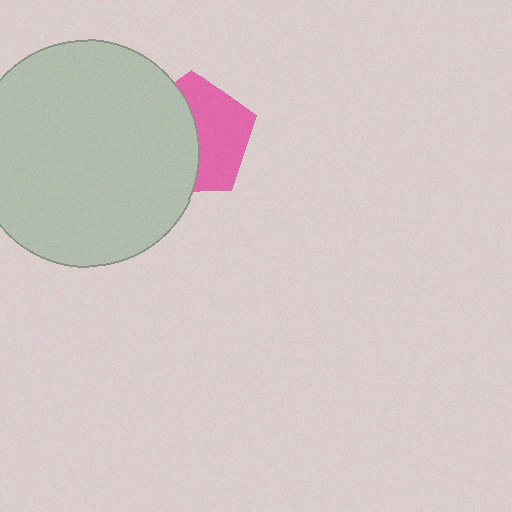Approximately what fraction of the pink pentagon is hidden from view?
Roughly 51% of the pink pentagon is hidden behind the light gray circle.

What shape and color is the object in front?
The object in front is a light gray circle.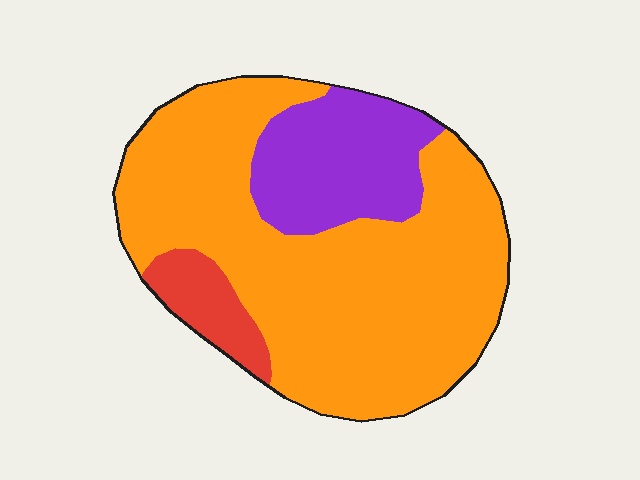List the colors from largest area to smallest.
From largest to smallest: orange, purple, red.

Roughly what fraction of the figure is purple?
Purple takes up about one fifth (1/5) of the figure.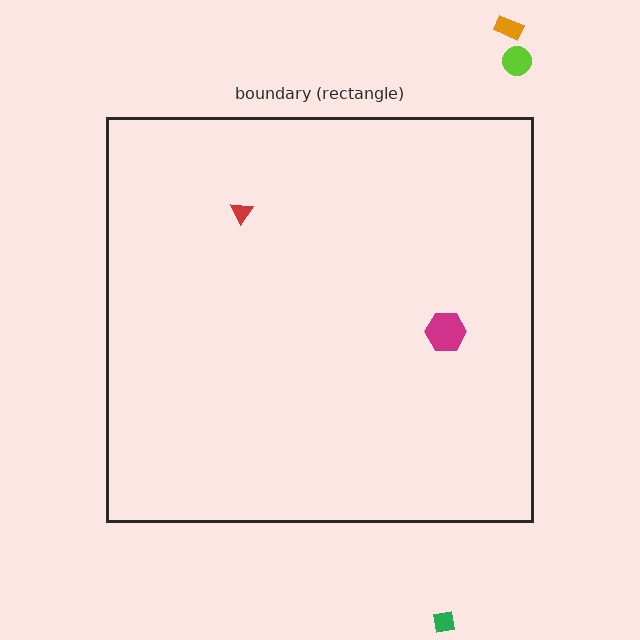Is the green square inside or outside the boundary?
Outside.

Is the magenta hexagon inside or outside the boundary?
Inside.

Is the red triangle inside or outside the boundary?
Inside.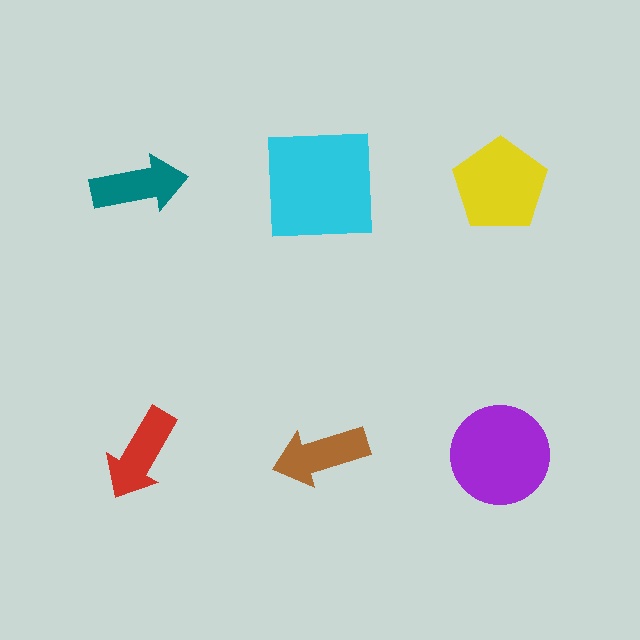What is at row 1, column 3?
A yellow pentagon.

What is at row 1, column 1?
A teal arrow.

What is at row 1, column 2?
A cyan square.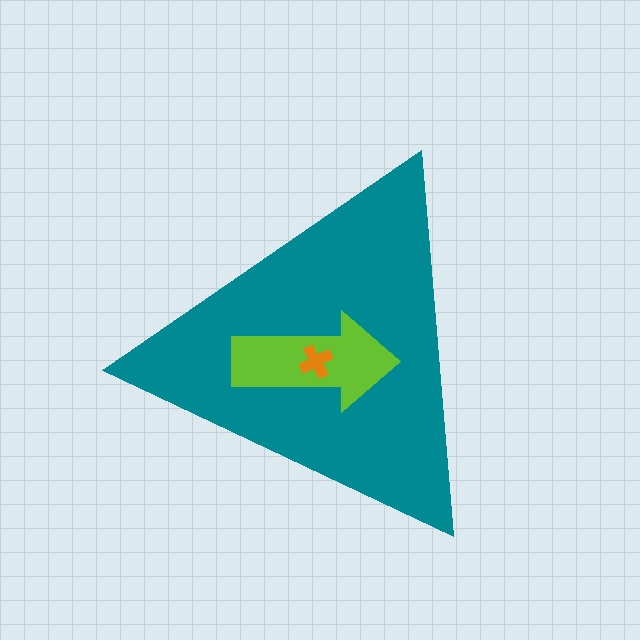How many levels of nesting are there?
3.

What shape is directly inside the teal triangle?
The lime arrow.